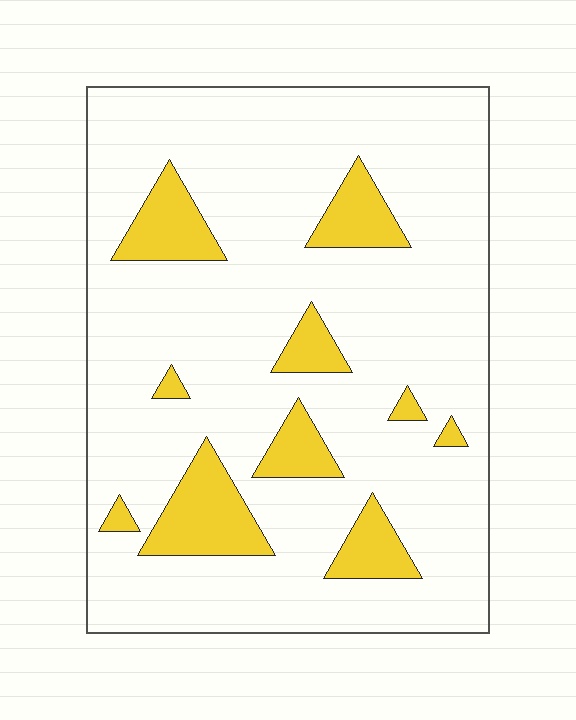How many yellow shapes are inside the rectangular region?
10.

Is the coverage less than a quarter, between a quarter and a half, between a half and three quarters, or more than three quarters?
Less than a quarter.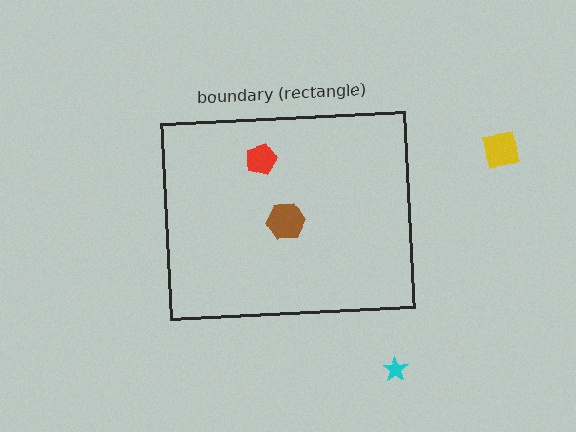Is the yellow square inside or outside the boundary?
Outside.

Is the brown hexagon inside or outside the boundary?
Inside.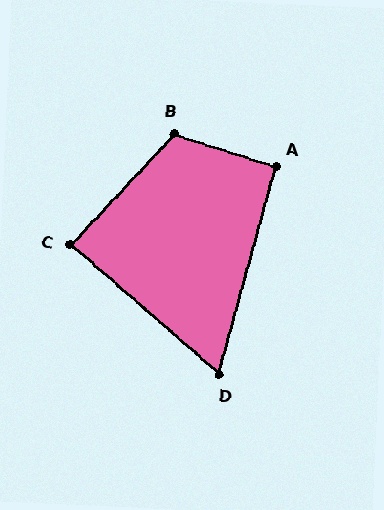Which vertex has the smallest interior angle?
D, at approximately 64 degrees.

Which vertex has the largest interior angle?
B, at approximately 116 degrees.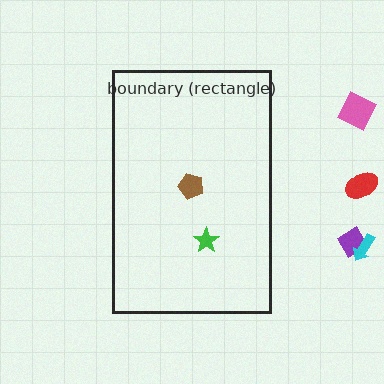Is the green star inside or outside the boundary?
Inside.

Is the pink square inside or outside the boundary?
Outside.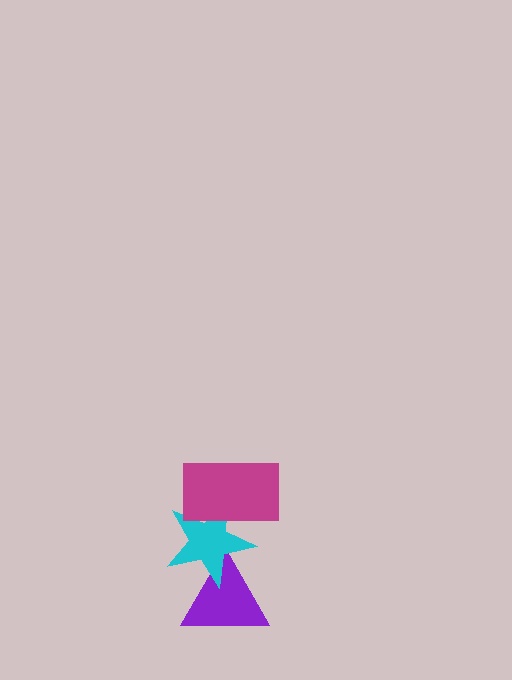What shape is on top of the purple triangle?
The cyan star is on top of the purple triangle.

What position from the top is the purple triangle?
The purple triangle is 3rd from the top.